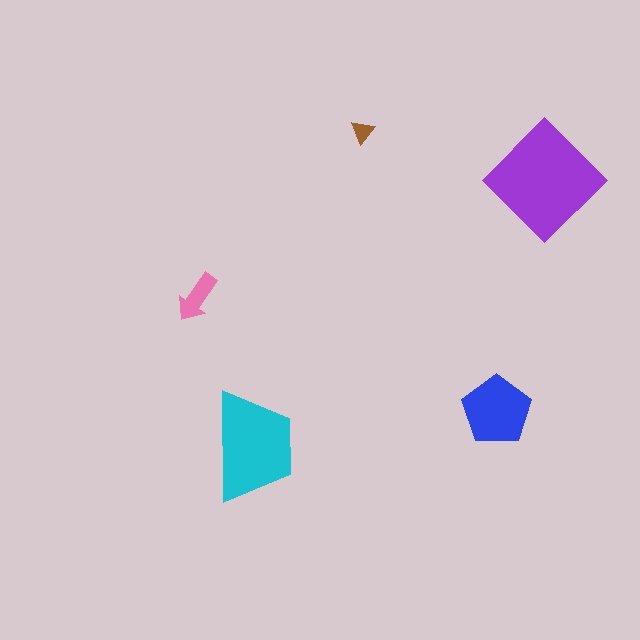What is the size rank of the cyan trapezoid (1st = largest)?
2nd.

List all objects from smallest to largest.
The brown triangle, the pink arrow, the blue pentagon, the cyan trapezoid, the purple diamond.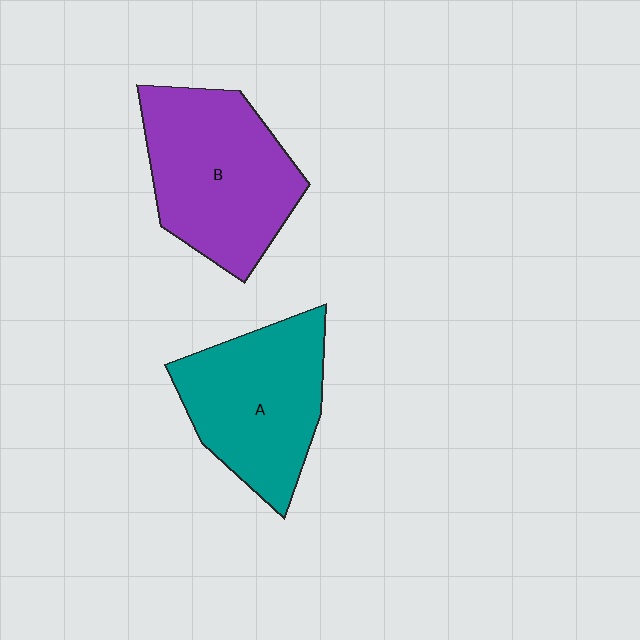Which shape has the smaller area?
Shape A (teal).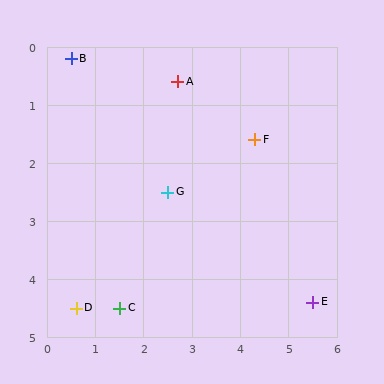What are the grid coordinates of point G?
Point G is at approximately (2.5, 2.5).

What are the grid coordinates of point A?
Point A is at approximately (2.7, 0.6).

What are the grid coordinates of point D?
Point D is at approximately (0.6, 4.5).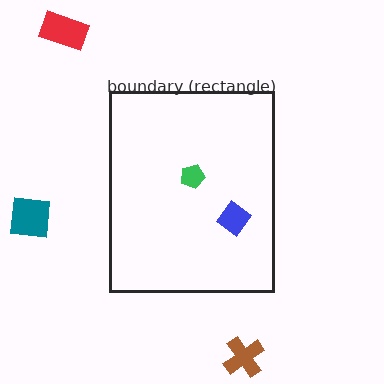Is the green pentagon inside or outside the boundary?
Inside.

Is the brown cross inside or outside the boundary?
Outside.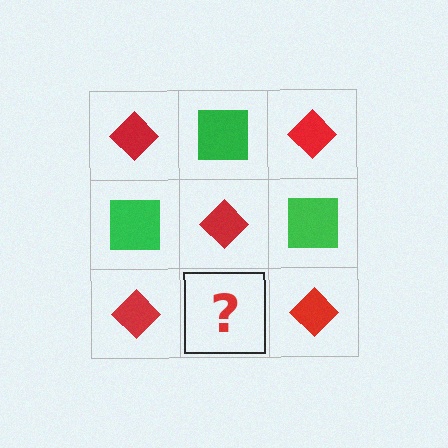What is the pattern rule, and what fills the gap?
The rule is that it alternates red diamond and green square in a checkerboard pattern. The gap should be filled with a green square.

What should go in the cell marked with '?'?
The missing cell should contain a green square.